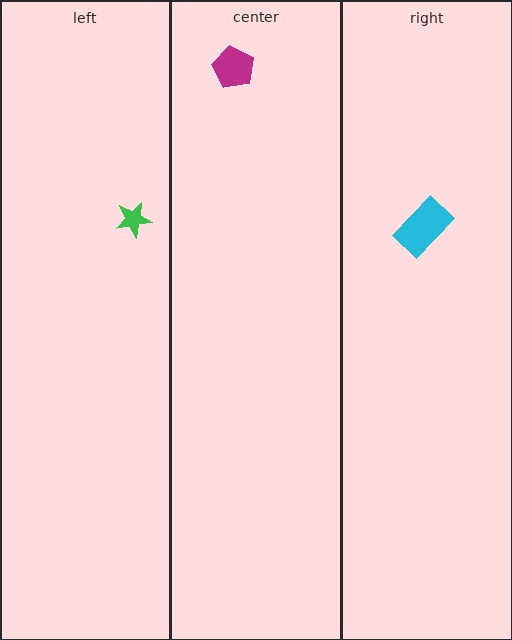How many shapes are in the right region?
1.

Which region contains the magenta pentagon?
The center region.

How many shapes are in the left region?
1.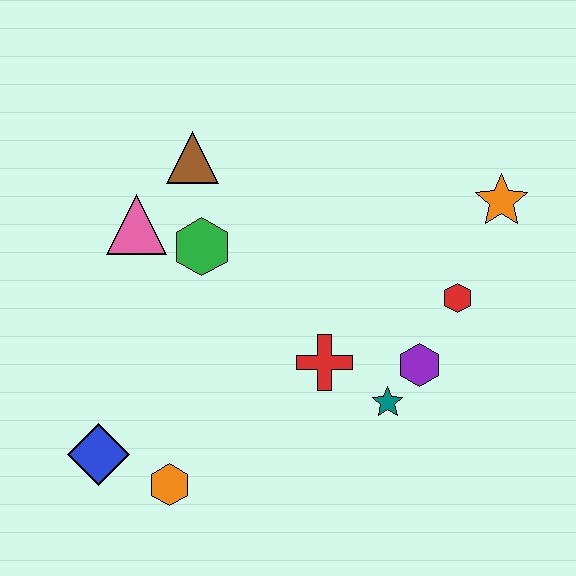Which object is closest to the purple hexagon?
The teal star is closest to the purple hexagon.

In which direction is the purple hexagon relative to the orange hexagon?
The purple hexagon is to the right of the orange hexagon.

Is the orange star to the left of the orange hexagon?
No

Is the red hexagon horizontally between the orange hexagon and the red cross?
No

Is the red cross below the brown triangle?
Yes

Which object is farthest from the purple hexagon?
The blue diamond is farthest from the purple hexagon.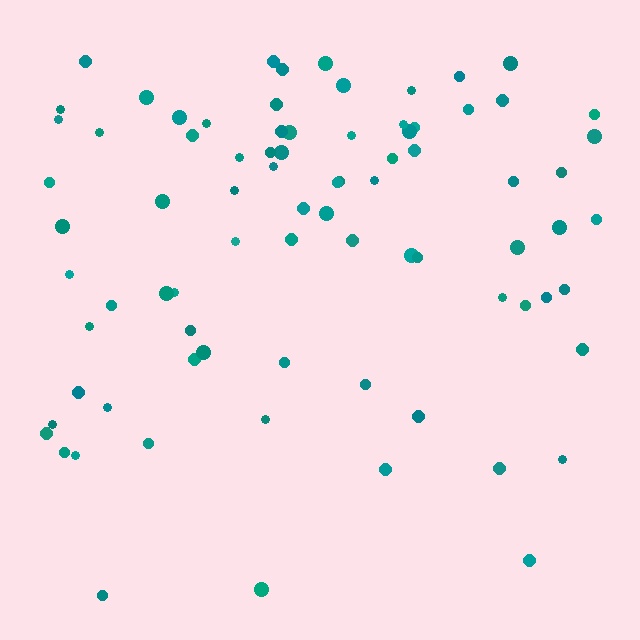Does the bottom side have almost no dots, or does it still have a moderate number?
Still a moderate number, just noticeably fewer than the top.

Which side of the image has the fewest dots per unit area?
The bottom.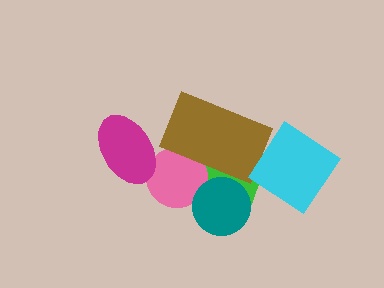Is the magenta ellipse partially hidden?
No, no other shape covers it.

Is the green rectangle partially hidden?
Yes, it is partially covered by another shape.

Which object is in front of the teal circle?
The brown rectangle is in front of the teal circle.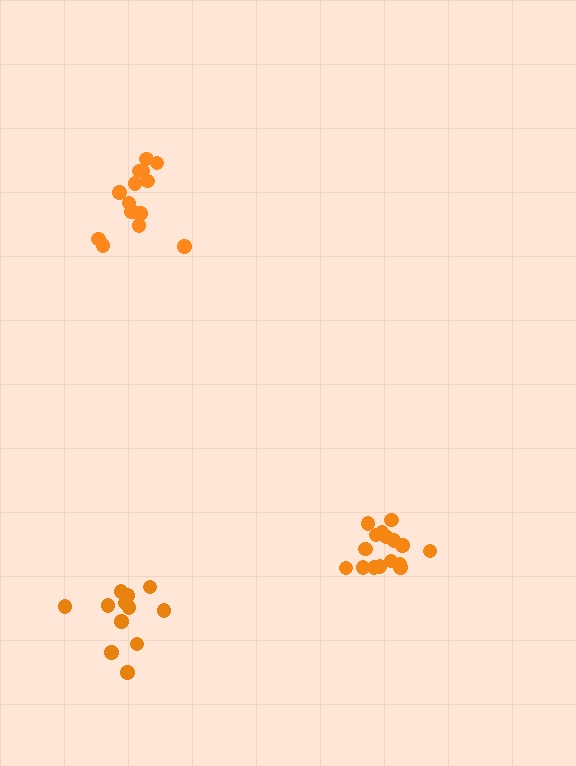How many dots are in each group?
Group 1: 15 dots, Group 2: 12 dots, Group 3: 16 dots (43 total).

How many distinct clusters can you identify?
There are 3 distinct clusters.